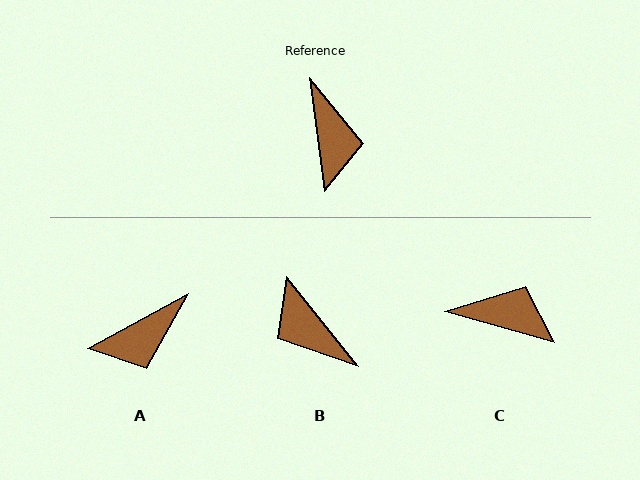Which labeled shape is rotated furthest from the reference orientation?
B, about 149 degrees away.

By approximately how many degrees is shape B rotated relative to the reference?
Approximately 149 degrees clockwise.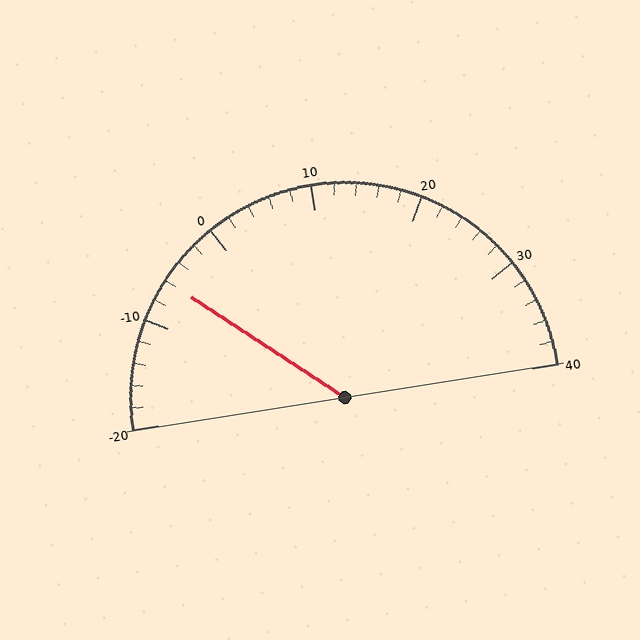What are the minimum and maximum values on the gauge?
The gauge ranges from -20 to 40.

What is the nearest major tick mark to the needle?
The nearest major tick mark is -10.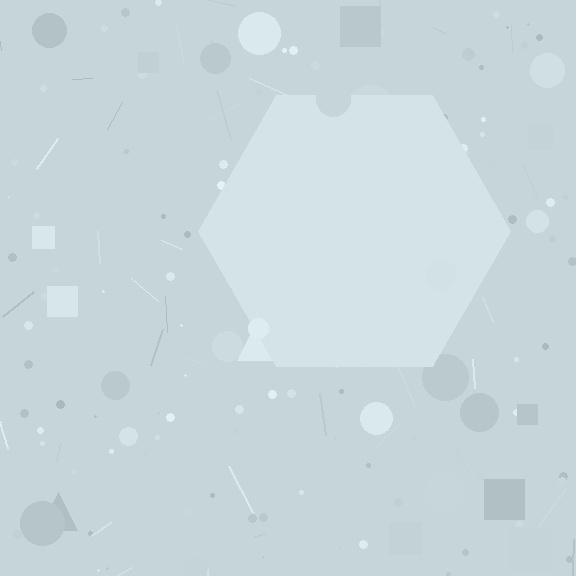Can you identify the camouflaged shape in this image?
The camouflaged shape is a hexagon.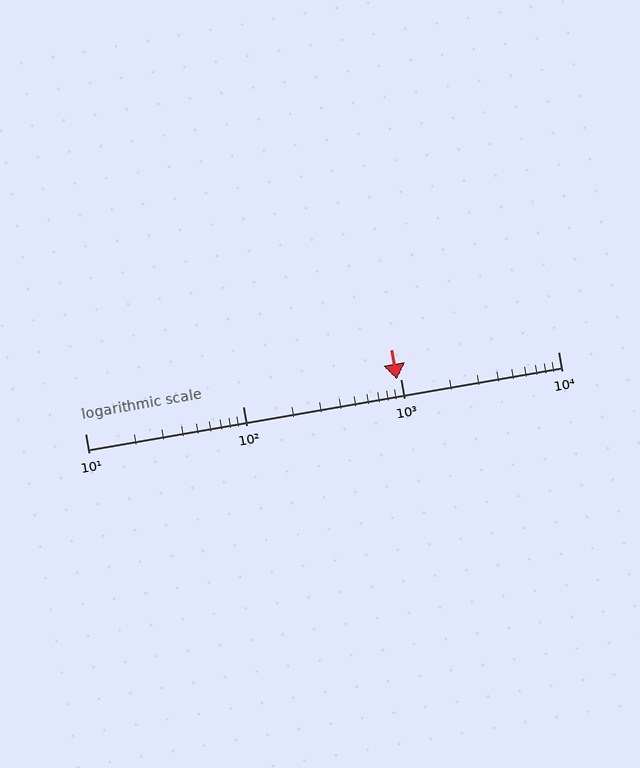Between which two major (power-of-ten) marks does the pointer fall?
The pointer is between 100 and 1000.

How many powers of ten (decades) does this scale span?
The scale spans 3 decades, from 10 to 10000.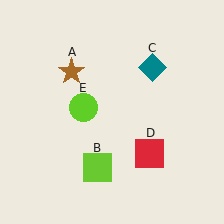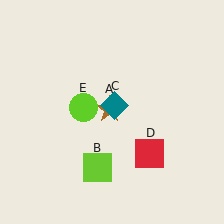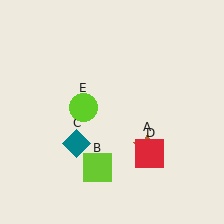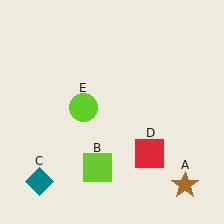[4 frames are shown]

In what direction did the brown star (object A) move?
The brown star (object A) moved down and to the right.